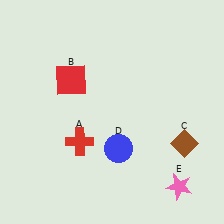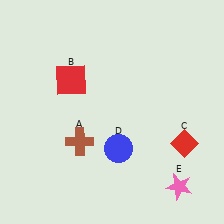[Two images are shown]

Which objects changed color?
A changed from red to brown. C changed from brown to red.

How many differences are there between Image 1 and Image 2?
There are 2 differences between the two images.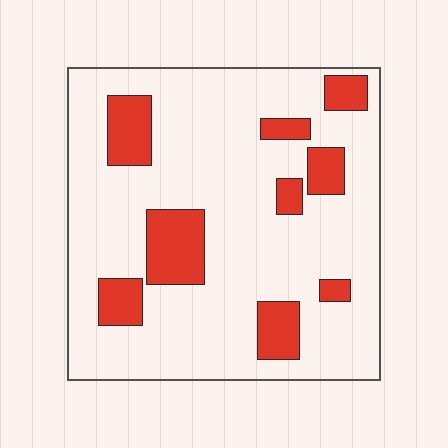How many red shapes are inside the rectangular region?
9.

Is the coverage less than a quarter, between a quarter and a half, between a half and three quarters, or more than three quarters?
Less than a quarter.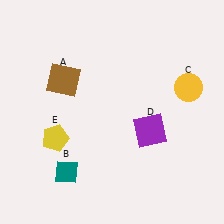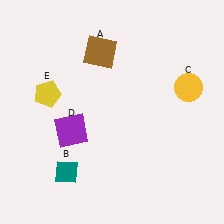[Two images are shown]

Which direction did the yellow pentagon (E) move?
The yellow pentagon (E) moved up.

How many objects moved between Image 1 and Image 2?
3 objects moved between the two images.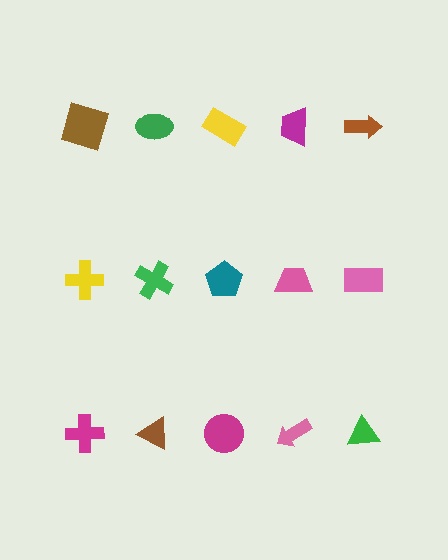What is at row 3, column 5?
A green triangle.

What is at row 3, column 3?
A magenta circle.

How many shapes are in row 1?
5 shapes.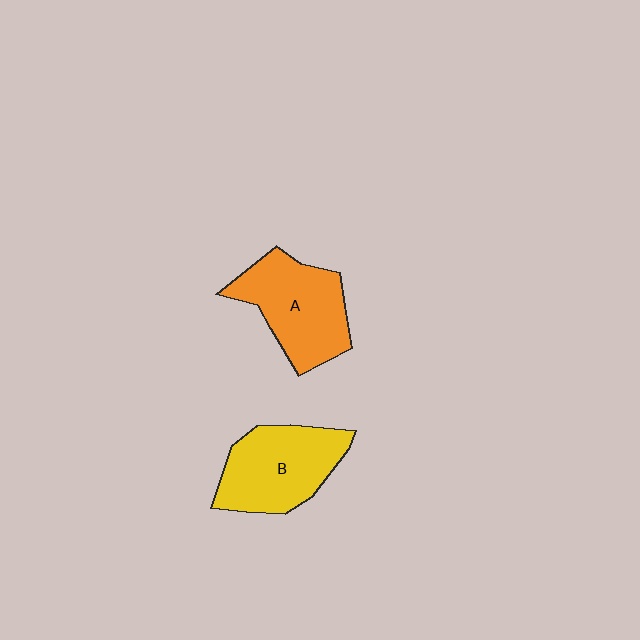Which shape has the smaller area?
Shape B (yellow).